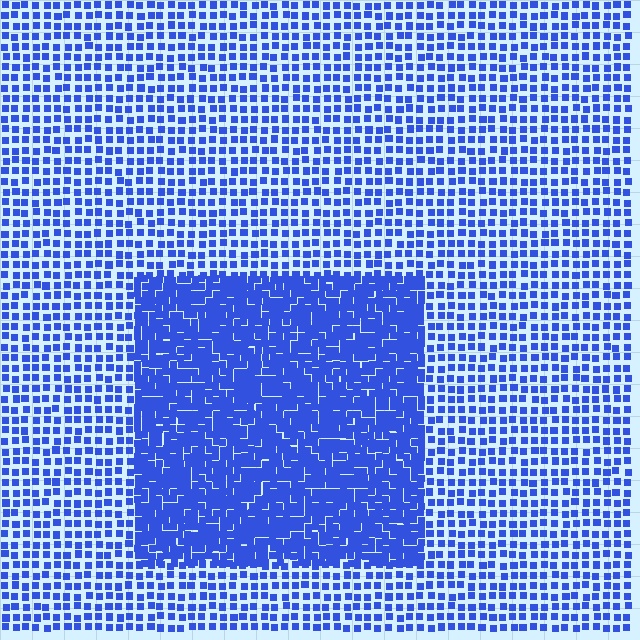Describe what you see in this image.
The image contains small blue elements arranged at two different densities. A rectangle-shaped region is visible where the elements are more densely packed than the surrounding area.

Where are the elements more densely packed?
The elements are more densely packed inside the rectangle boundary.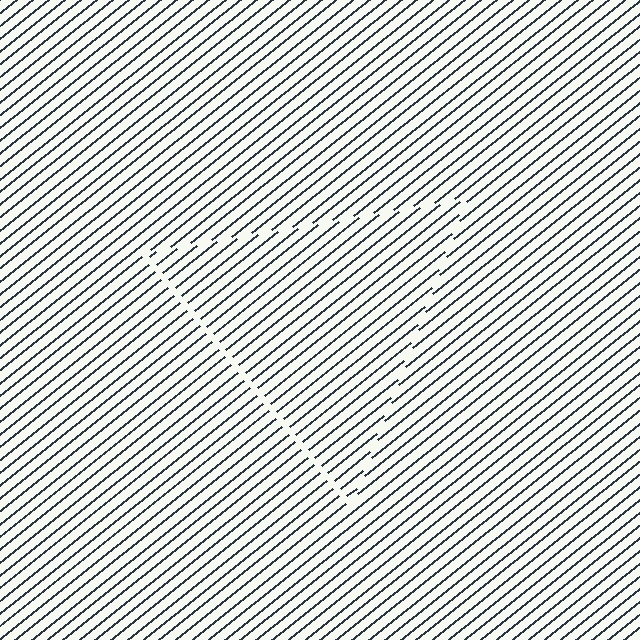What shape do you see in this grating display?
An illusory triangle. The interior of the shape contains the same grating, shifted by half a period — the contour is defined by the phase discontinuity where line-ends from the inner and outer gratings abut.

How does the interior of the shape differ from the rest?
The interior of the shape contains the same grating, shifted by half a period — the contour is defined by the phase discontinuity where line-ends from the inner and outer gratings abut.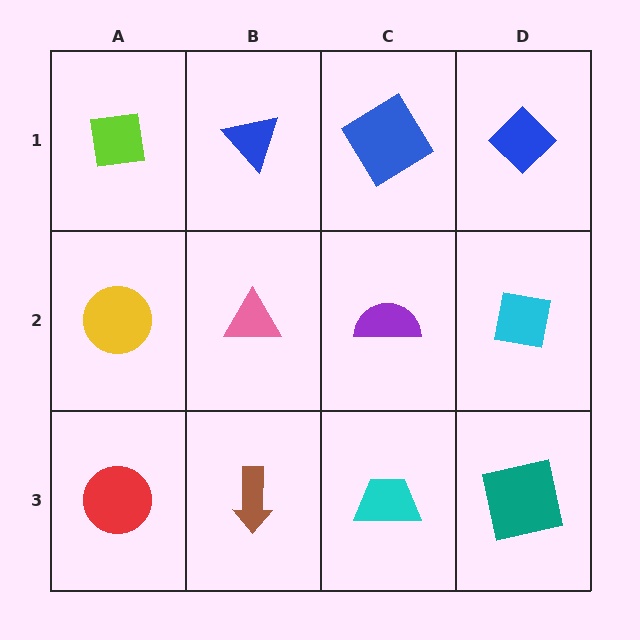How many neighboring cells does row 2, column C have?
4.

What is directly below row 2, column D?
A teal square.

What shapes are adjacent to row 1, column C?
A purple semicircle (row 2, column C), a blue triangle (row 1, column B), a blue diamond (row 1, column D).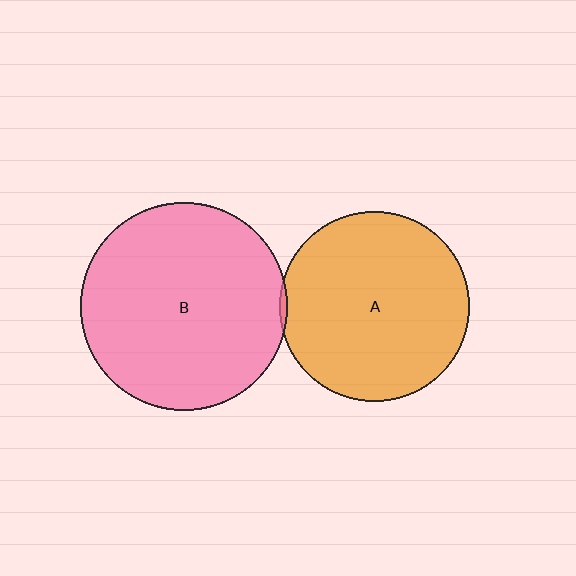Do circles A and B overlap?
Yes.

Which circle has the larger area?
Circle B (pink).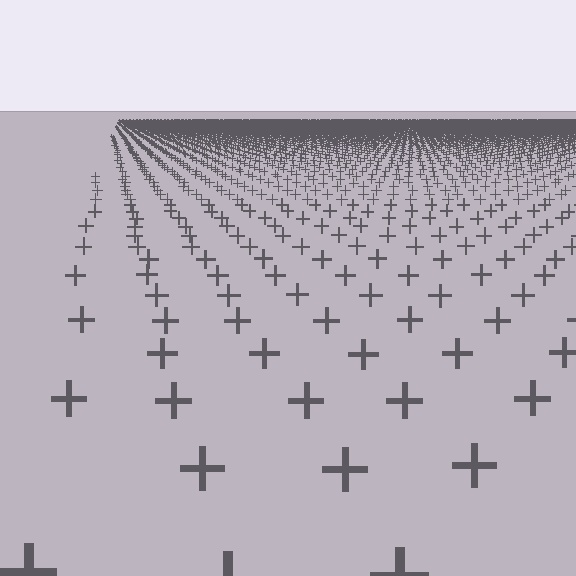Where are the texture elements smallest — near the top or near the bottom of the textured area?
Near the top.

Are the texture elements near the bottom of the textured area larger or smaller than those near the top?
Larger. Near the bottom, elements are closer to the viewer and appear at a bigger on-screen size.